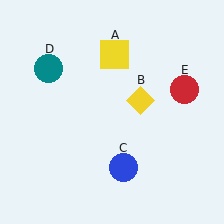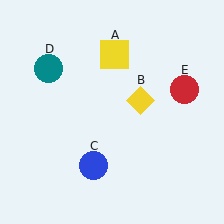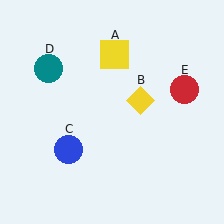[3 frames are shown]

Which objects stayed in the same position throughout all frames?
Yellow square (object A) and yellow diamond (object B) and teal circle (object D) and red circle (object E) remained stationary.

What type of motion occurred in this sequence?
The blue circle (object C) rotated clockwise around the center of the scene.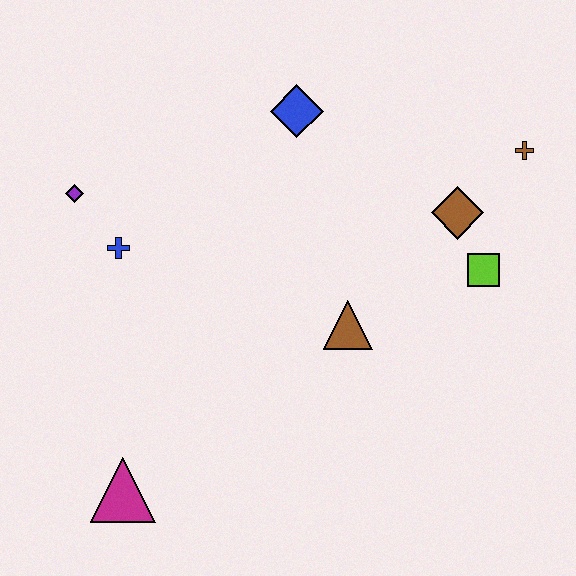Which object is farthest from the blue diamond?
The magenta triangle is farthest from the blue diamond.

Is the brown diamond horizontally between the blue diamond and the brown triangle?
No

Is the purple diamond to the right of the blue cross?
No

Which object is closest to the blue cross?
The purple diamond is closest to the blue cross.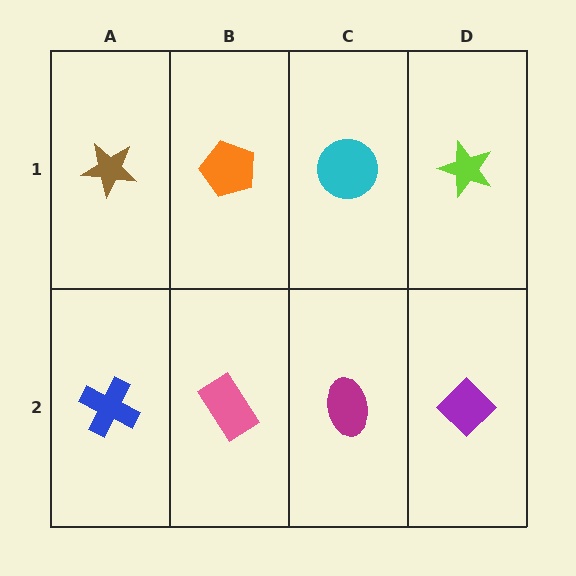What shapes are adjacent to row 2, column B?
An orange pentagon (row 1, column B), a blue cross (row 2, column A), a magenta ellipse (row 2, column C).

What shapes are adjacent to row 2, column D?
A lime star (row 1, column D), a magenta ellipse (row 2, column C).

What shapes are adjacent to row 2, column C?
A cyan circle (row 1, column C), a pink rectangle (row 2, column B), a purple diamond (row 2, column D).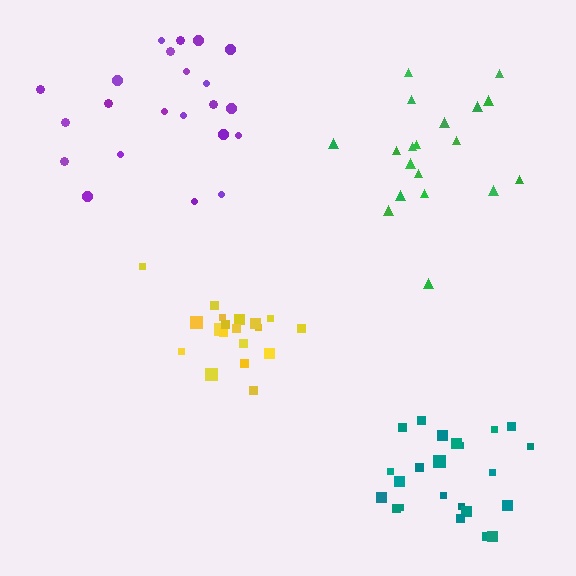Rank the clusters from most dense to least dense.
yellow, teal, green, purple.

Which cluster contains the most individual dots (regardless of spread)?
Teal (23).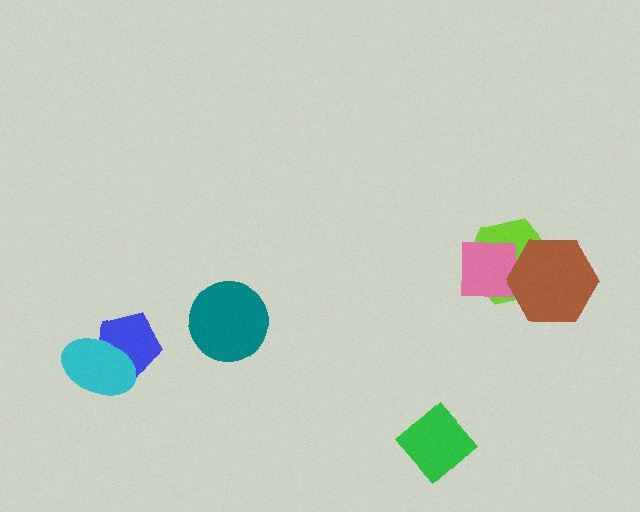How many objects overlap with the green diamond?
0 objects overlap with the green diamond.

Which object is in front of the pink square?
The brown hexagon is in front of the pink square.